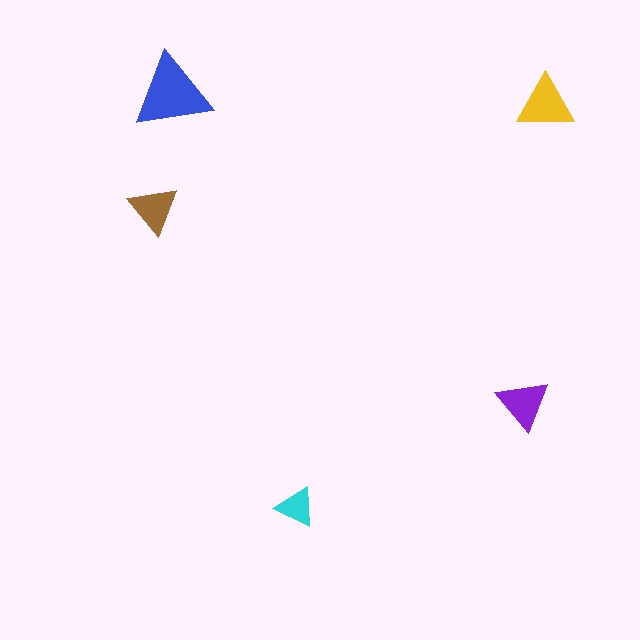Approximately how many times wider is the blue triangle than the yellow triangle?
About 1.5 times wider.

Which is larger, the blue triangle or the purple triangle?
The blue one.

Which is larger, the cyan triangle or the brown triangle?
The brown one.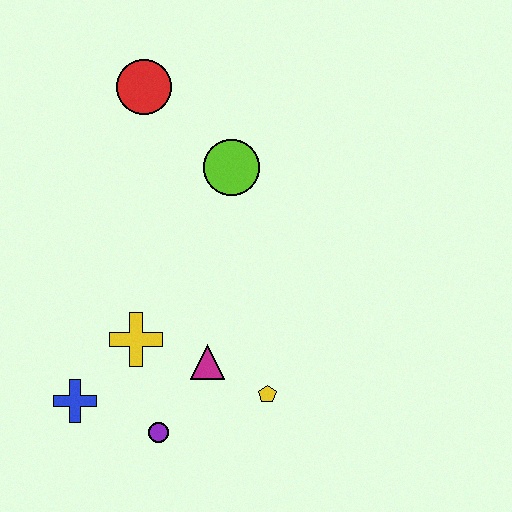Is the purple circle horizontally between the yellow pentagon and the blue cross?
Yes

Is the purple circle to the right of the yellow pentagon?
No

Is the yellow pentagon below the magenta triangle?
Yes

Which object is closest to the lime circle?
The red circle is closest to the lime circle.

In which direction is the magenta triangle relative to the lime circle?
The magenta triangle is below the lime circle.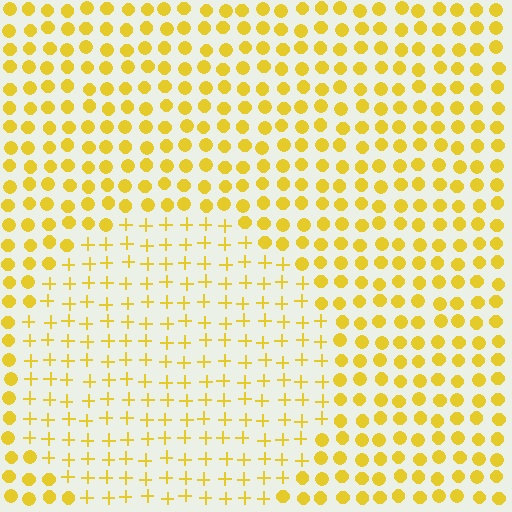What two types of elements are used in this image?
The image uses plus signs inside the circle region and circles outside it.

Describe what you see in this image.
The image is filled with small yellow elements arranged in a uniform grid. A circle-shaped region contains plus signs, while the surrounding area contains circles. The boundary is defined purely by the change in element shape.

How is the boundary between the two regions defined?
The boundary is defined by a change in element shape: plus signs inside vs. circles outside. All elements share the same color and spacing.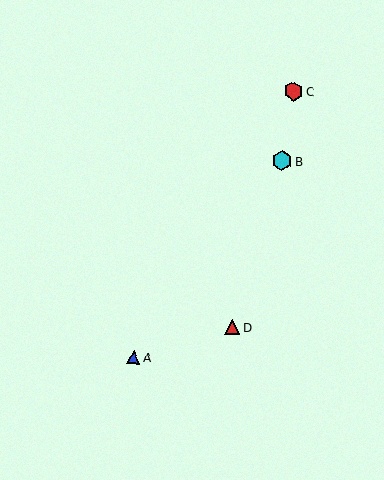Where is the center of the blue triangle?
The center of the blue triangle is at (134, 358).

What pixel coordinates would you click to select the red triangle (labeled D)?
Click at (232, 327) to select the red triangle D.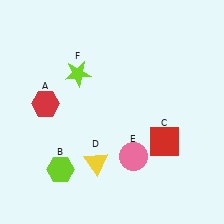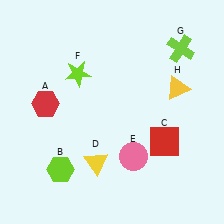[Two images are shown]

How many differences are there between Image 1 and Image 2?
There are 2 differences between the two images.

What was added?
A lime cross (G), a yellow triangle (H) were added in Image 2.